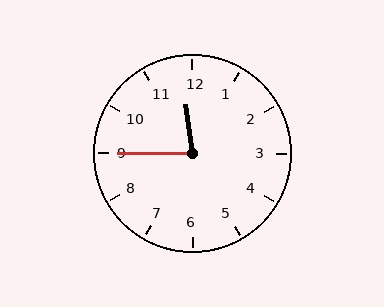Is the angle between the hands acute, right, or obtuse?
It is acute.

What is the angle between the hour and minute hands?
Approximately 82 degrees.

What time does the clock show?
11:45.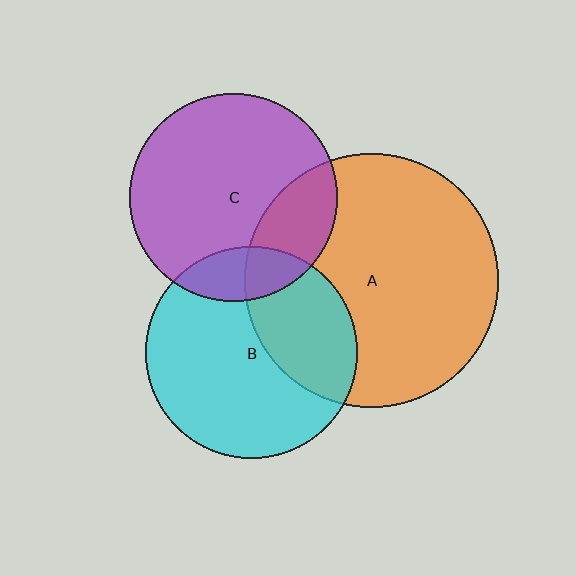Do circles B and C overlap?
Yes.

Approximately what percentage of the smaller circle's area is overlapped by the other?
Approximately 15%.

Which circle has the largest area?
Circle A (orange).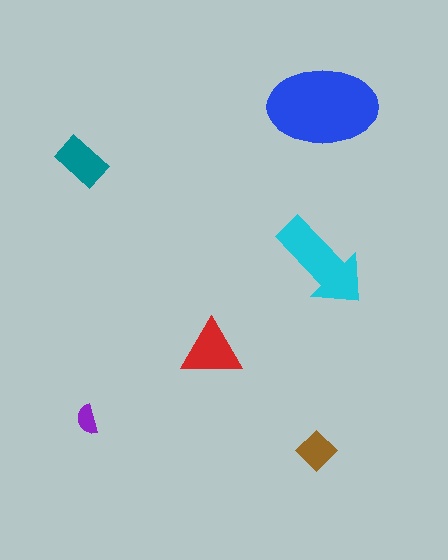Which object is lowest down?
The brown diamond is bottommost.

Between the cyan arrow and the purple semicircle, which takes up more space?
The cyan arrow.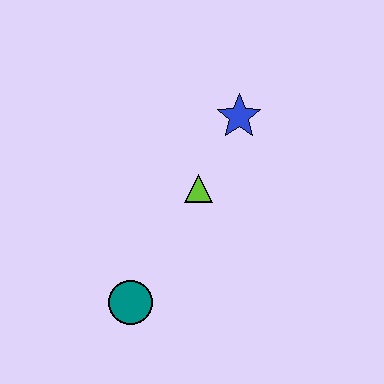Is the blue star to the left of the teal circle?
No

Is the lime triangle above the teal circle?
Yes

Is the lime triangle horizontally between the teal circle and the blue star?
Yes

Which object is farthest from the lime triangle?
The teal circle is farthest from the lime triangle.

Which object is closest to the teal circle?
The lime triangle is closest to the teal circle.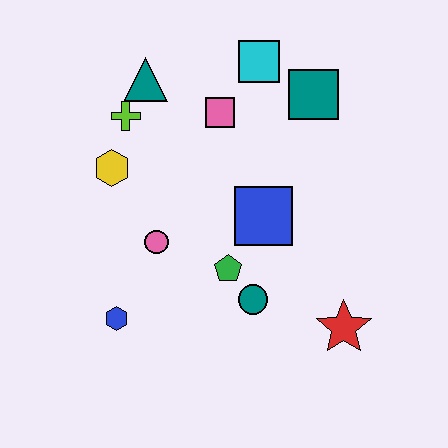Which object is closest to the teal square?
The cyan square is closest to the teal square.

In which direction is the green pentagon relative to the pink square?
The green pentagon is below the pink square.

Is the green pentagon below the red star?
No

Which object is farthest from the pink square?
The red star is farthest from the pink square.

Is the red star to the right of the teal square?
Yes